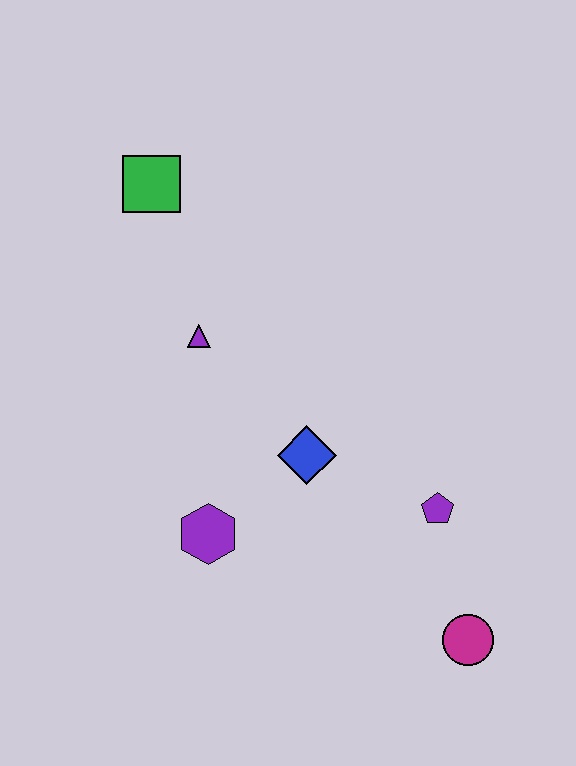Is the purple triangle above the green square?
No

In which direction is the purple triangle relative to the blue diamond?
The purple triangle is above the blue diamond.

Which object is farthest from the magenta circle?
The green square is farthest from the magenta circle.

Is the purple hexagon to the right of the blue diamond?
No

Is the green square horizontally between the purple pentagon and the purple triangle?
No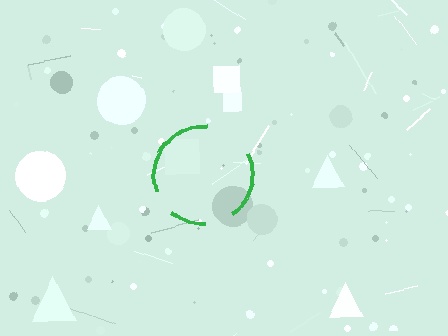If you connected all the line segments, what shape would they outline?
They would outline a circle.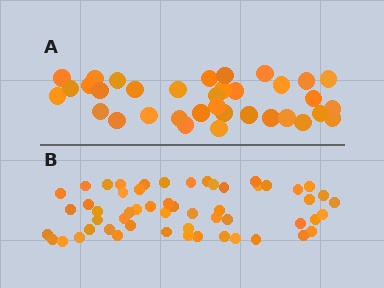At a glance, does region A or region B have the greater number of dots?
Region B (the bottom region) has more dots.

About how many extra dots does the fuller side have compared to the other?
Region B has approximately 20 more dots than region A.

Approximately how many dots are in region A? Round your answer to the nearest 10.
About 40 dots. (The exact count is 35, which rounds to 40.)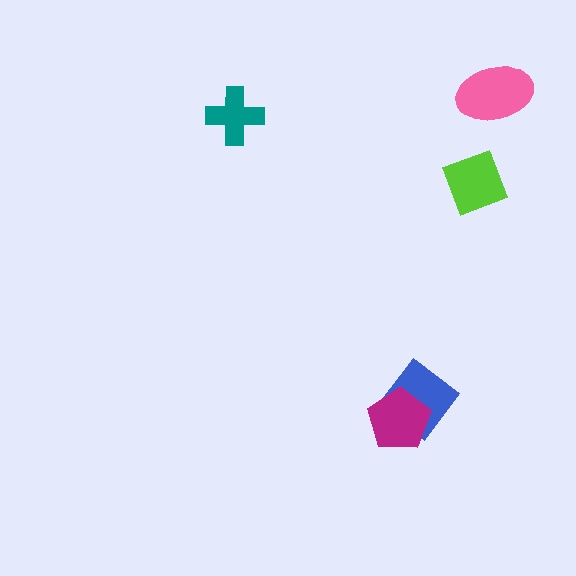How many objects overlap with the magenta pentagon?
1 object overlaps with the magenta pentagon.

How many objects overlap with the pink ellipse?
0 objects overlap with the pink ellipse.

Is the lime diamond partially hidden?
No, no other shape covers it.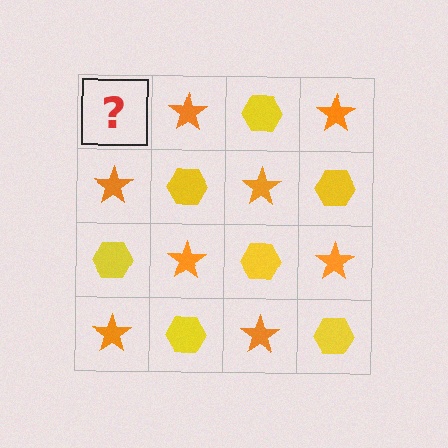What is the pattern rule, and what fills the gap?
The rule is that it alternates yellow hexagon and orange star in a checkerboard pattern. The gap should be filled with a yellow hexagon.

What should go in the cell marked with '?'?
The missing cell should contain a yellow hexagon.